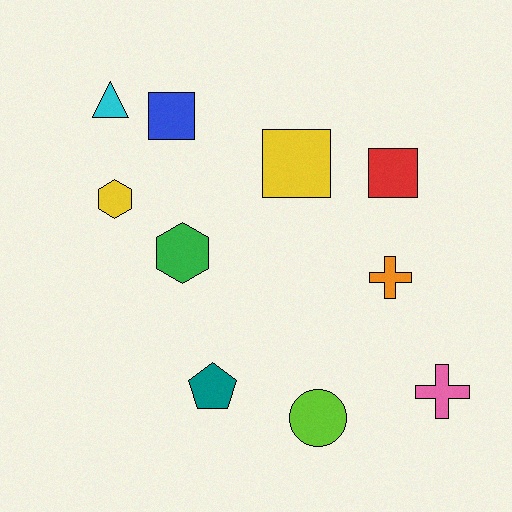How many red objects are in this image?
There is 1 red object.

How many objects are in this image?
There are 10 objects.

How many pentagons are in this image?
There is 1 pentagon.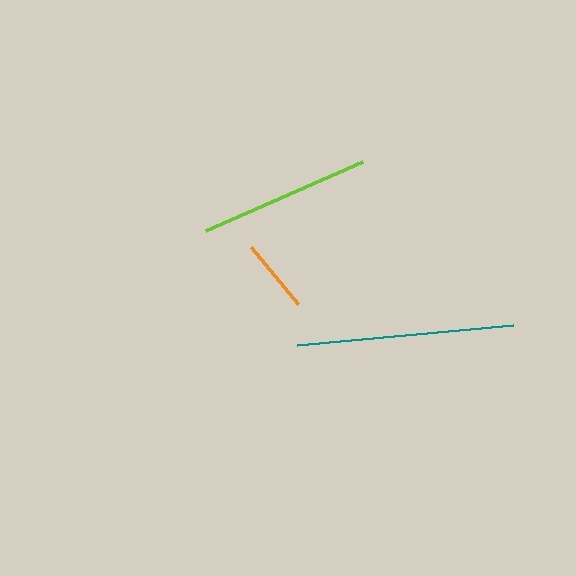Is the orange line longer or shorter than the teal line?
The teal line is longer than the orange line.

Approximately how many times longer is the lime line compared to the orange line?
The lime line is approximately 2.3 times the length of the orange line.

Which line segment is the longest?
The teal line is the longest at approximately 217 pixels.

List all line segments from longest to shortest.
From longest to shortest: teal, lime, orange.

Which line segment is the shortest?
The orange line is the shortest at approximately 74 pixels.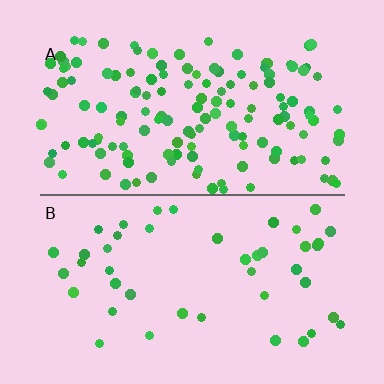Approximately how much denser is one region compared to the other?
Approximately 3.1× — region A over region B.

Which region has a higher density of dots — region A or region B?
A (the top).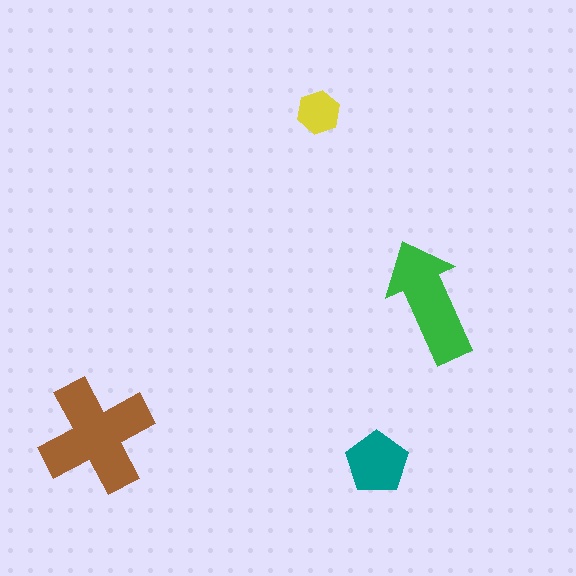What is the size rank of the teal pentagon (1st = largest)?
3rd.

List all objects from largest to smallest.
The brown cross, the green arrow, the teal pentagon, the yellow hexagon.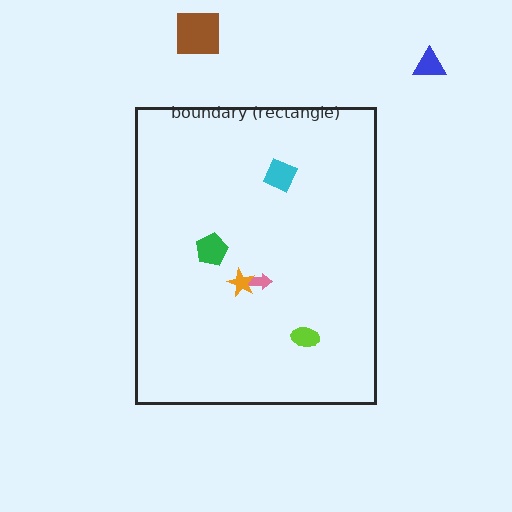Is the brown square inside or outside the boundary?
Outside.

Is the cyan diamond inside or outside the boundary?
Inside.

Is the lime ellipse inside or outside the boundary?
Inside.